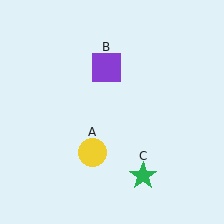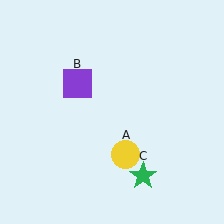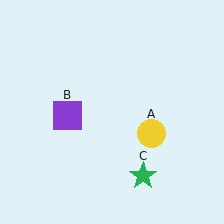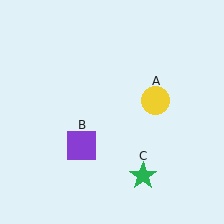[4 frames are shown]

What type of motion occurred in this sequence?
The yellow circle (object A), purple square (object B) rotated counterclockwise around the center of the scene.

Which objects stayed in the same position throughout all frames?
Green star (object C) remained stationary.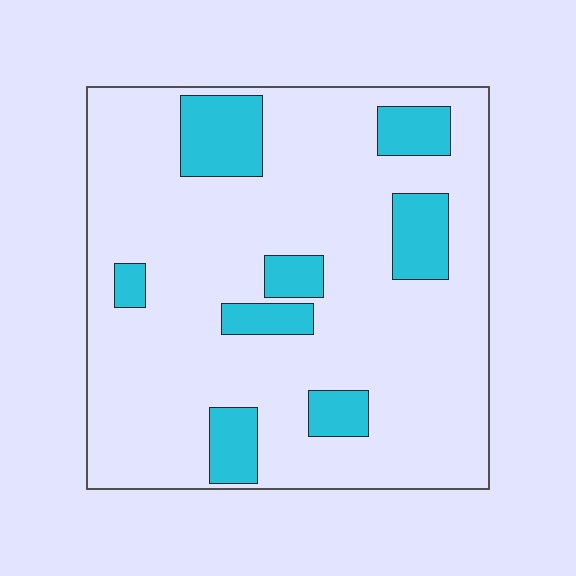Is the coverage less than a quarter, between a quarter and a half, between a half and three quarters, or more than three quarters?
Less than a quarter.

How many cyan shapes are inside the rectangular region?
8.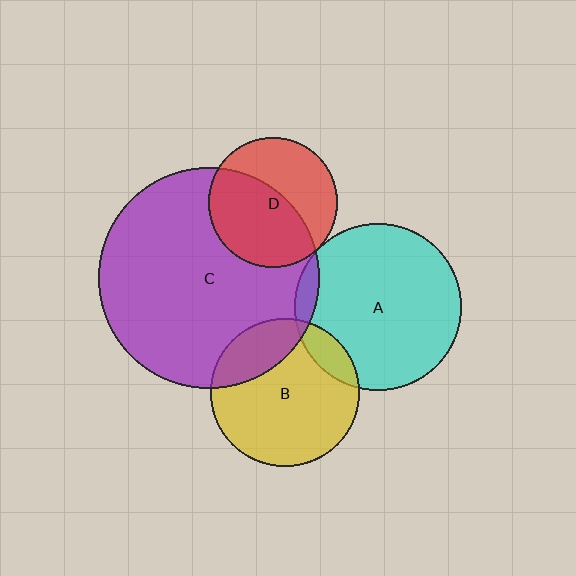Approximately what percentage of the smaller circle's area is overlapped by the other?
Approximately 5%.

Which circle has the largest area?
Circle C (purple).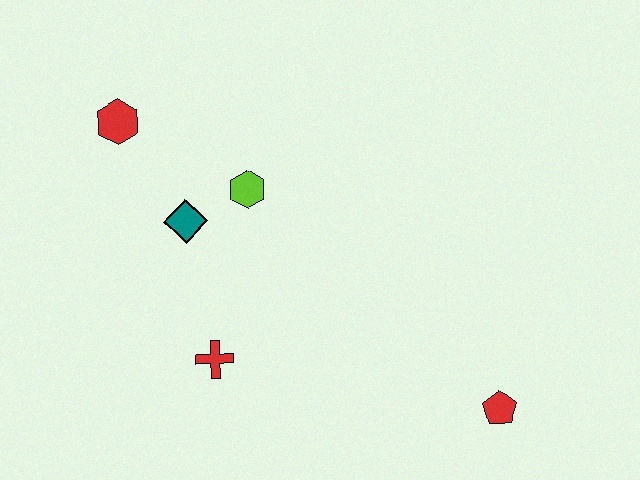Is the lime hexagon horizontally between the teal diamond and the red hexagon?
No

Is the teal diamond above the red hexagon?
No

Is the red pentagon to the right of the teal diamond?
Yes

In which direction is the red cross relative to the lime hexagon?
The red cross is below the lime hexagon.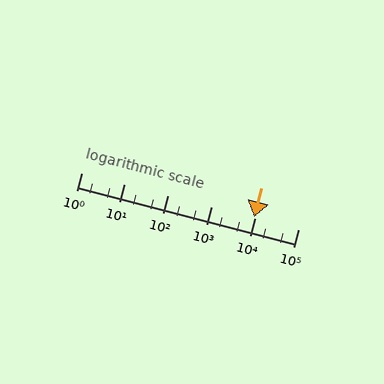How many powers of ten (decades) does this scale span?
The scale spans 5 decades, from 1 to 100000.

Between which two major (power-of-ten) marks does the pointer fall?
The pointer is between 1000 and 10000.